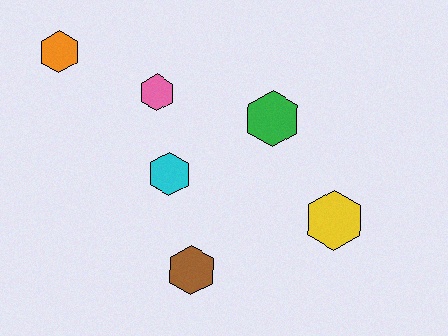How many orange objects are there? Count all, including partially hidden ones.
There is 1 orange object.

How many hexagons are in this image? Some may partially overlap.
There are 6 hexagons.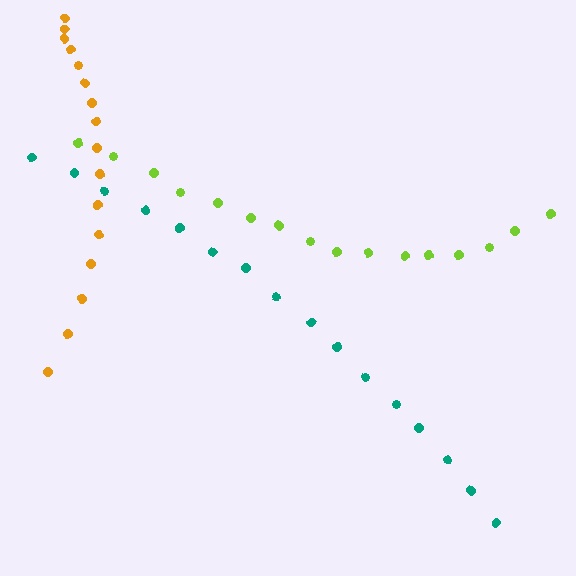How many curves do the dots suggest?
There are 3 distinct paths.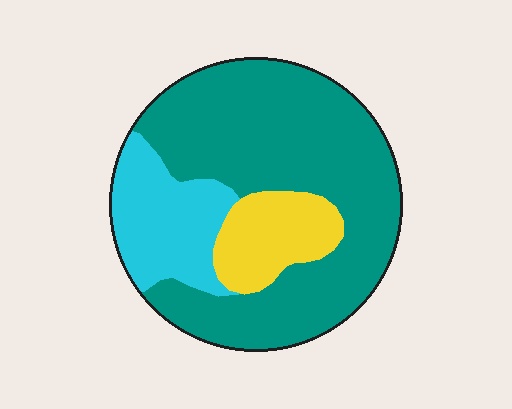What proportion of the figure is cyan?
Cyan takes up between a sixth and a third of the figure.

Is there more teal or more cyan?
Teal.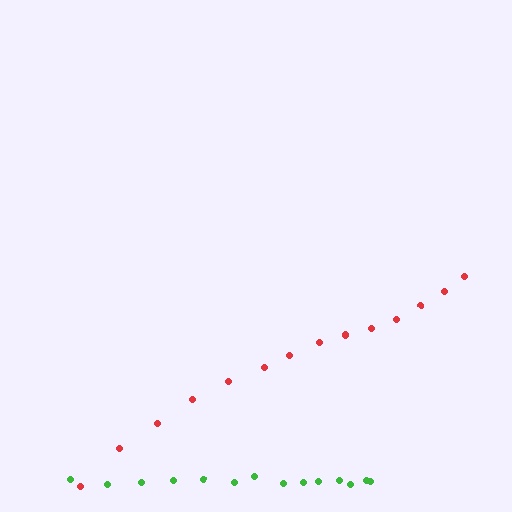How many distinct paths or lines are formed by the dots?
There are 2 distinct paths.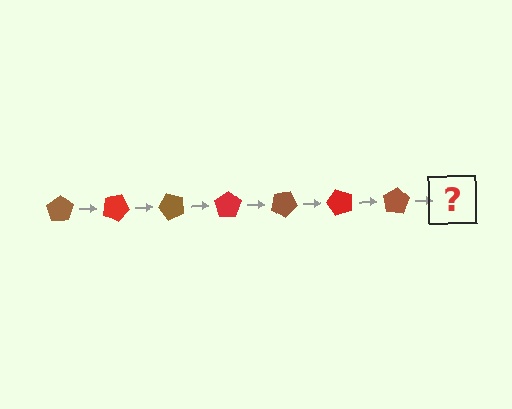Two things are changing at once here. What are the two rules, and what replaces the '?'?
The two rules are that it rotates 25 degrees each step and the color cycles through brown and red. The '?' should be a red pentagon, rotated 175 degrees from the start.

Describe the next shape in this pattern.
It should be a red pentagon, rotated 175 degrees from the start.